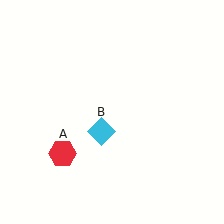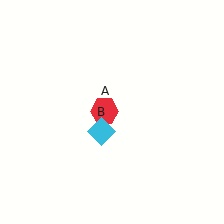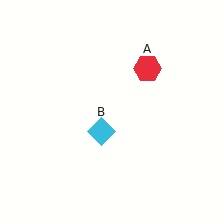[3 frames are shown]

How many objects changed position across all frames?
1 object changed position: red hexagon (object A).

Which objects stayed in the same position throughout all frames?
Cyan diamond (object B) remained stationary.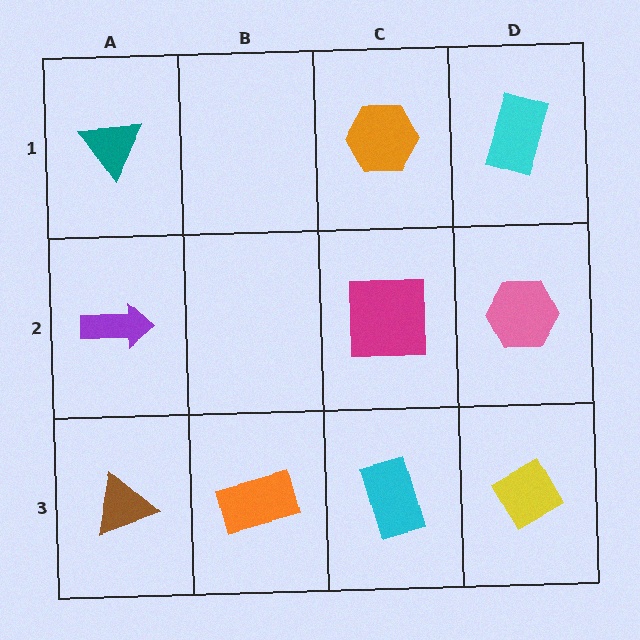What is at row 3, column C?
A cyan rectangle.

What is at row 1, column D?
A cyan rectangle.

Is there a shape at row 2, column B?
No, that cell is empty.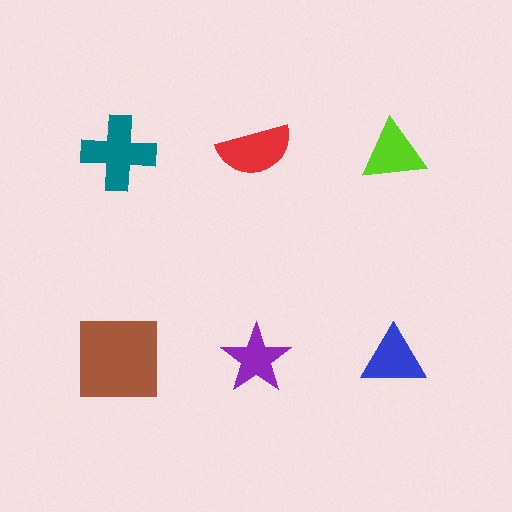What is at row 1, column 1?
A teal cross.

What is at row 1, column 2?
A red semicircle.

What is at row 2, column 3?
A blue triangle.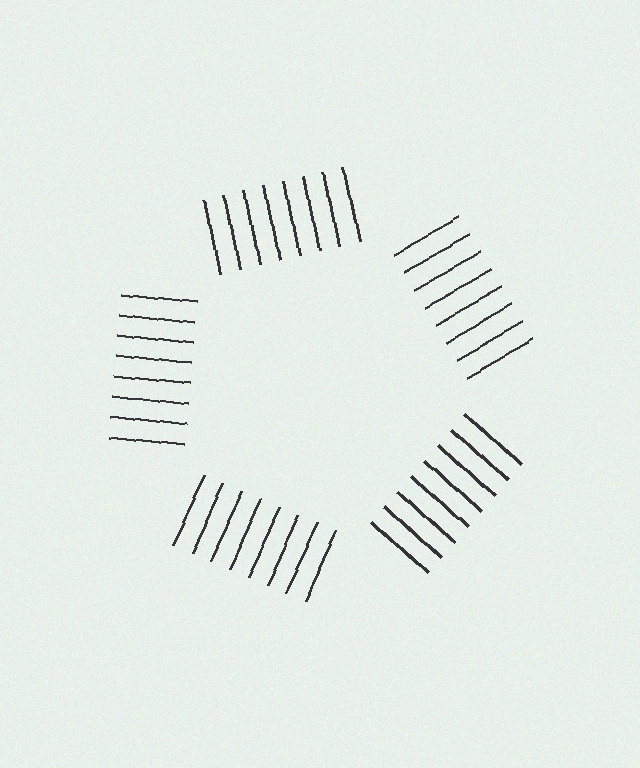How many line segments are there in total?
40 — 8 along each of the 5 edges.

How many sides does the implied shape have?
5 sides — the line-ends trace a pentagon.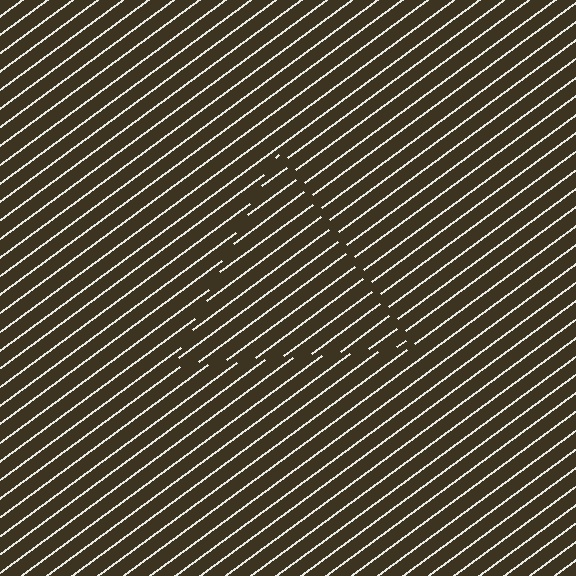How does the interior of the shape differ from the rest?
The interior of the shape contains the same grating, shifted by half a period — the contour is defined by the phase discontinuity where line-ends from the inner and outer gratings abut.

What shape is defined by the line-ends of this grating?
An illusory triangle. The interior of the shape contains the same grating, shifted by half a period — the contour is defined by the phase discontinuity where line-ends from the inner and outer gratings abut.